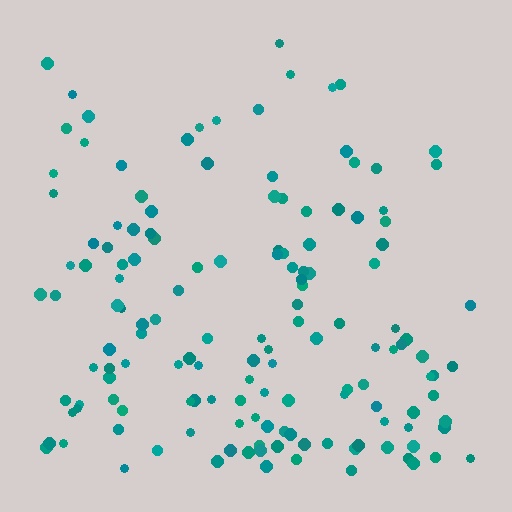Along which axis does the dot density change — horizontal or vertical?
Vertical.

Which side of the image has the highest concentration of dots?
The bottom.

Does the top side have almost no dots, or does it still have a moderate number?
Still a moderate number, just noticeably fewer than the bottom.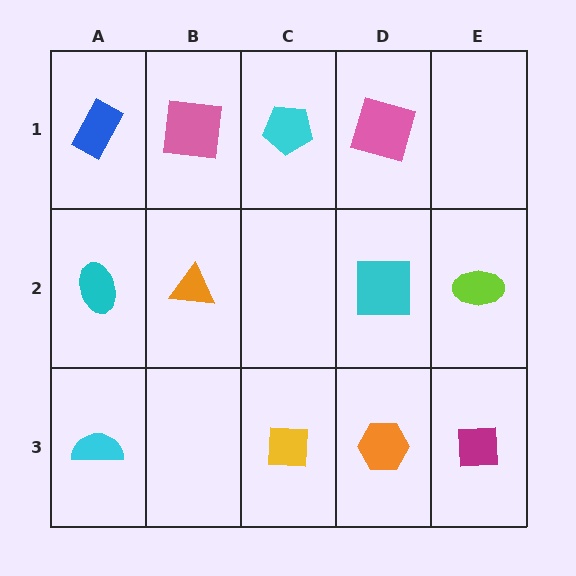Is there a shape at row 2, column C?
No, that cell is empty.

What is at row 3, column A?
A cyan semicircle.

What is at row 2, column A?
A cyan ellipse.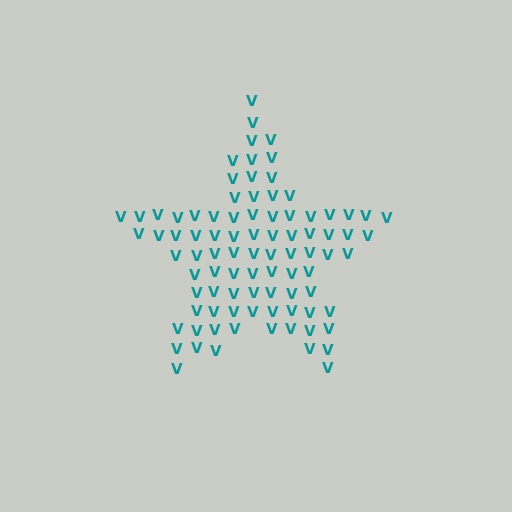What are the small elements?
The small elements are letter V's.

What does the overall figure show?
The overall figure shows a star.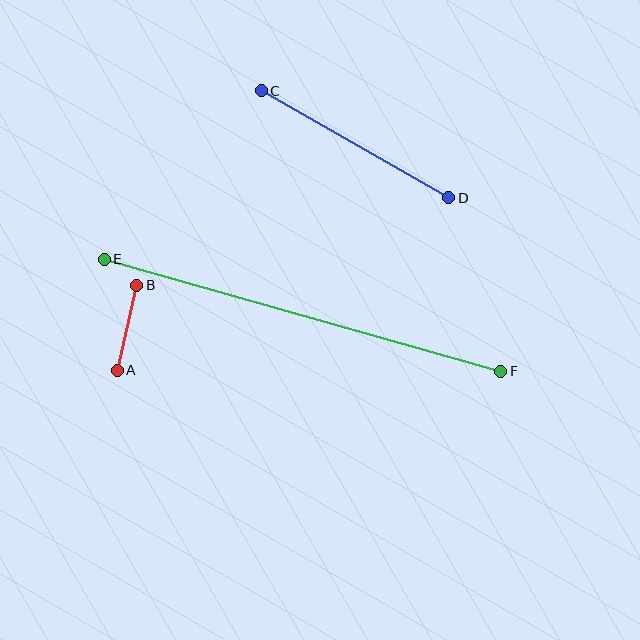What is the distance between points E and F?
The distance is approximately 412 pixels.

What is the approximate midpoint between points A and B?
The midpoint is at approximately (127, 328) pixels.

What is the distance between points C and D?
The distance is approximately 216 pixels.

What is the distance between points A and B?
The distance is approximately 87 pixels.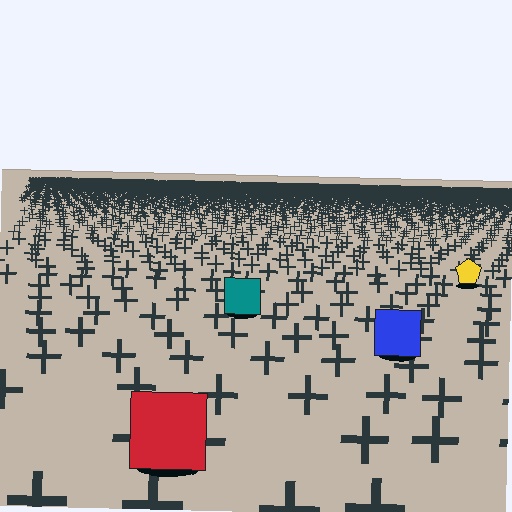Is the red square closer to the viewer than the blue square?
Yes. The red square is closer — you can tell from the texture gradient: the ground texture is coarser near it.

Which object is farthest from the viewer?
The yellow pentagon is farthest from the viewer. It appears smaller and the ground texture around it is denser.